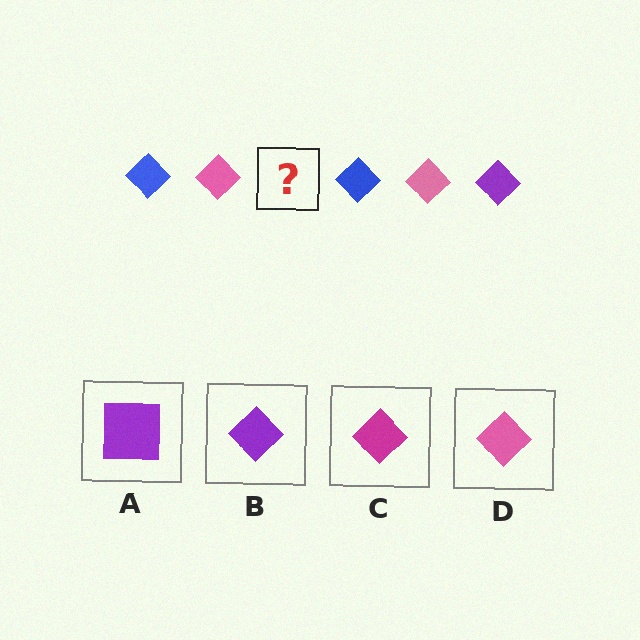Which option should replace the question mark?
Option B.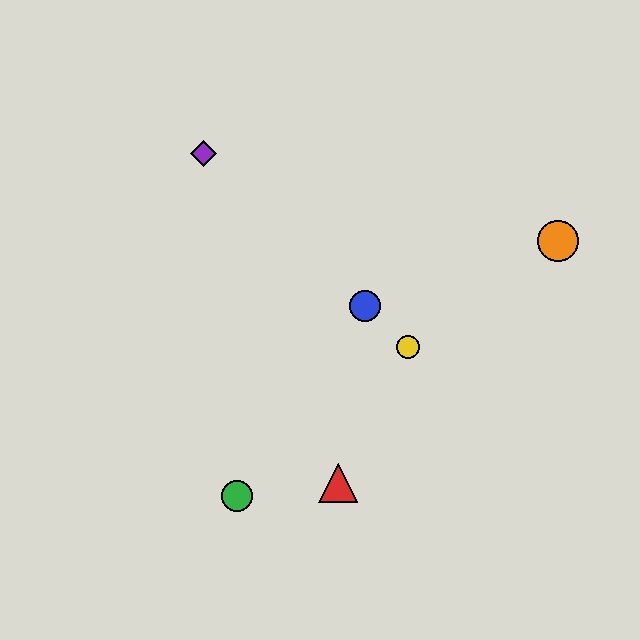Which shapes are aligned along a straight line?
The blue circle, the yellow circle, the purple diamond are aligned along a straight line.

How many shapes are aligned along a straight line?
3 shapes (the blue circle, the yellow circle, the purple diamond) are aligned along a straight line.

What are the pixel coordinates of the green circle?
The green circle is at (237, 496).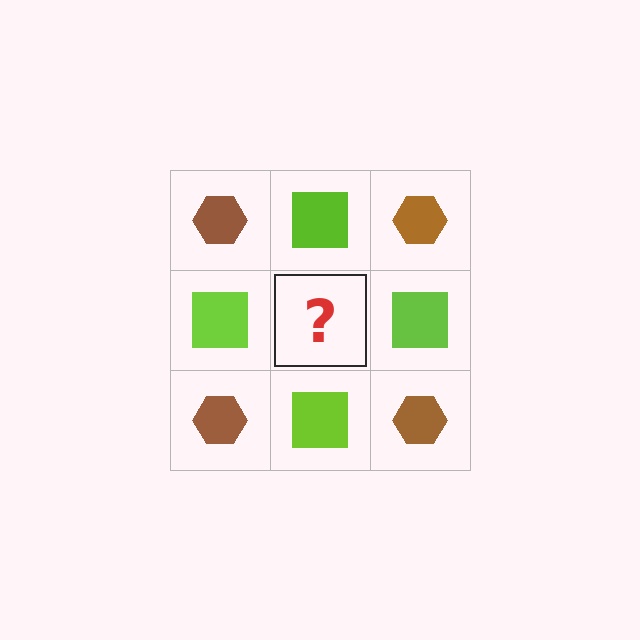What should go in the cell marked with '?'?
The missing cell should contain a brown hexagon.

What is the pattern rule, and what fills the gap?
The rule is that it alternates brown hexagon and lime square in a checkerboard pattern. The gap should be filled with a brown hexagon.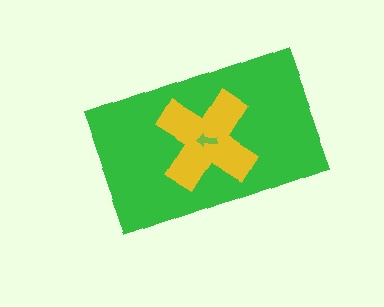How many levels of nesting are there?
3.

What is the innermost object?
The lime arrow.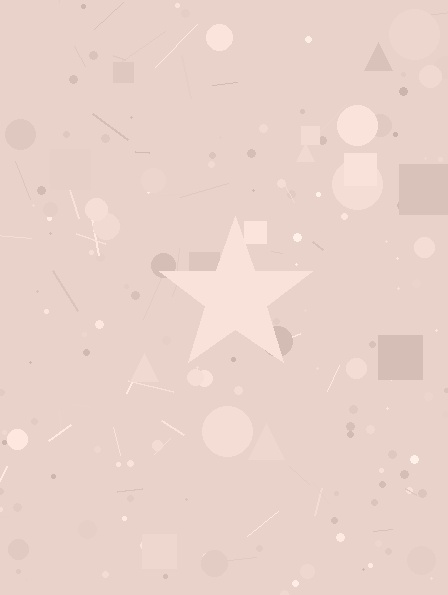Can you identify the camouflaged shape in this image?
The camouflaged shape is a star.